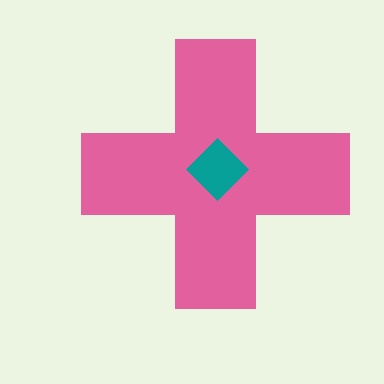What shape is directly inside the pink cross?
The teal diamond.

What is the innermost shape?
The teal diamond.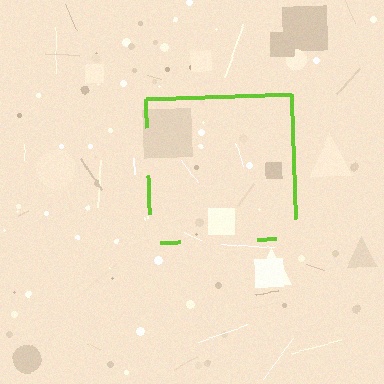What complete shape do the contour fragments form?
The contour fragments form a square.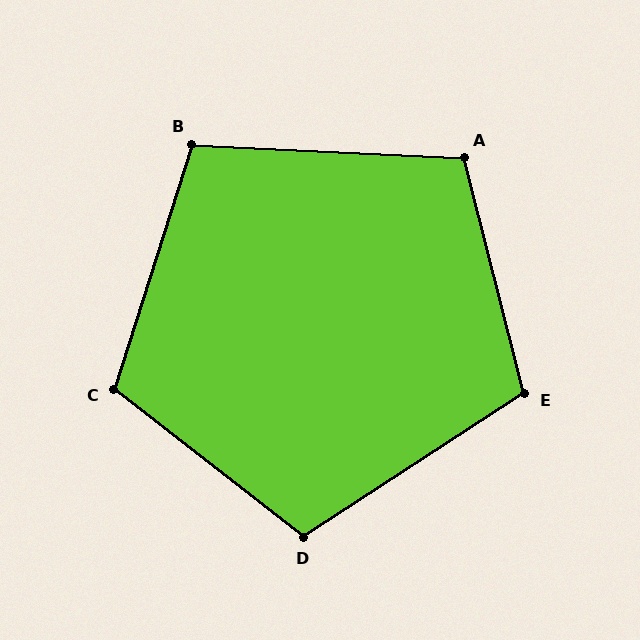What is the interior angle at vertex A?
Approximately 107 degrees (obtuse).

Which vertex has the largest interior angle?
C, at approximately 110 degrees.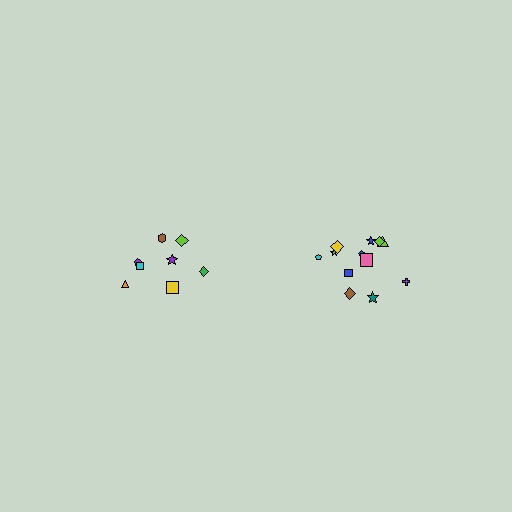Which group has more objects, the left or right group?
The right group.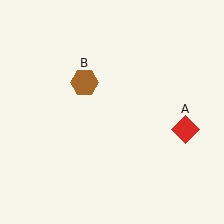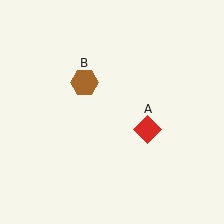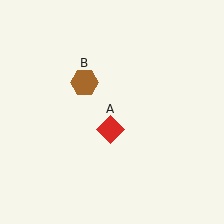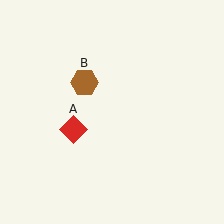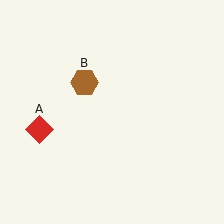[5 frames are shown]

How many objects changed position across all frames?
1 object changed position: red diamond (object A).